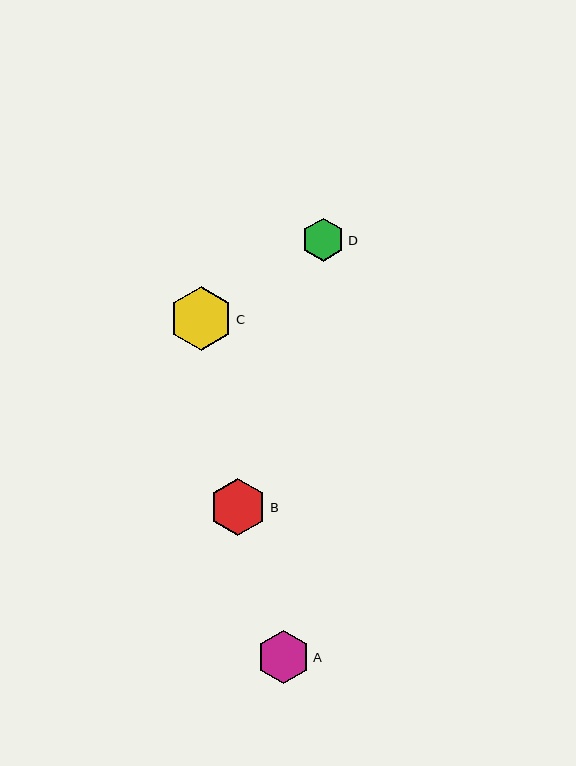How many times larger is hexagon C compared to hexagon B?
Hexagon C is approximately 1.1 times the size of hexagon B.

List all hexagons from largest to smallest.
From largest to smallest: C, B, A, D.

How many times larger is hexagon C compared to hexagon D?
Hexagon C is approximately 1.5 times the size of hexagon D.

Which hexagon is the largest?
Hexagon C is the largest with a size of approximately 64 pixels.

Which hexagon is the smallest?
Hexagon D is the smallest with a size of approximately 43 pixels.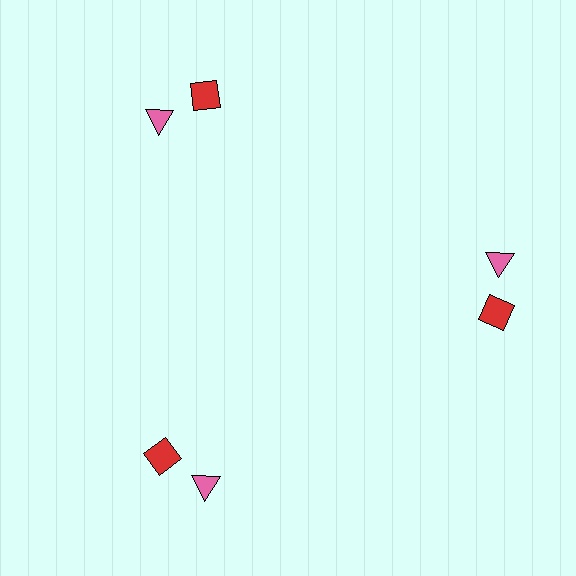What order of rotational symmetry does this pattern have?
This pattern has 3-fold rotational symmetry.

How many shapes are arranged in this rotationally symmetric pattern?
There are 6 shapes, arranged in 3 groups of 2.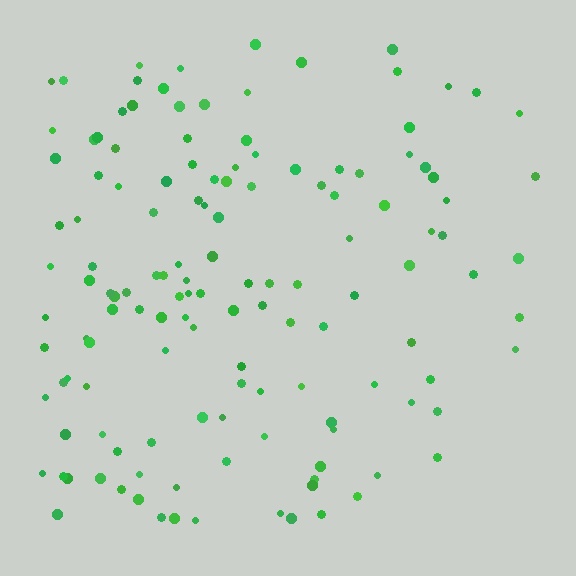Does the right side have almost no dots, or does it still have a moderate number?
Still a moderate number, just noticeably fewer than the left.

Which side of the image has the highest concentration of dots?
The left.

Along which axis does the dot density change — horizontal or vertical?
Horizontal.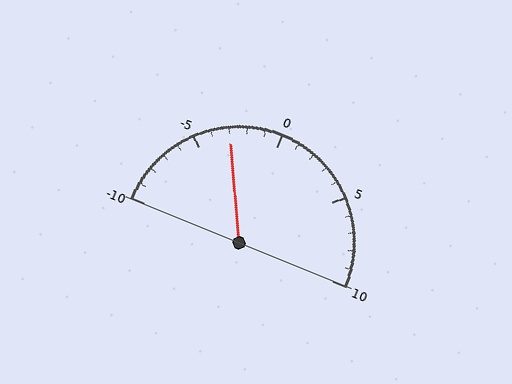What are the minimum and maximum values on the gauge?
The gauge ranges from -10 to 10.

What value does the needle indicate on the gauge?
The needle indicates approximately -3.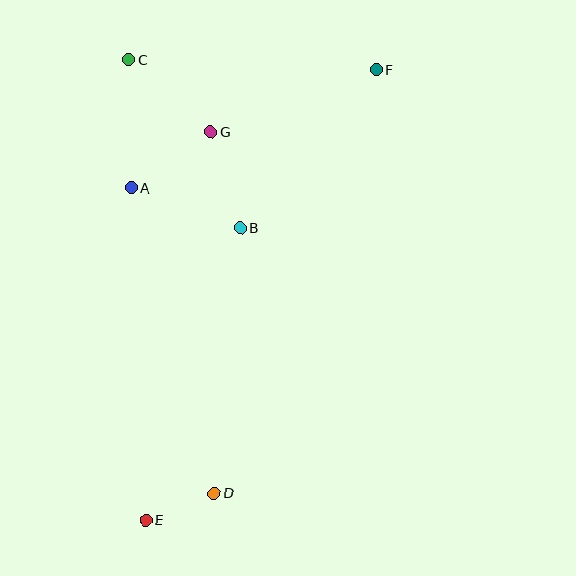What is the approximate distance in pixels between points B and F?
The distance between B and F is approximately 209 pixels.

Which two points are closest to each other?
Points D and E are closest to each other.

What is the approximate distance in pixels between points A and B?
The distance between A and B is approximately 116 pixels.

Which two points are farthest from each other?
Points E and F are farthest from each other.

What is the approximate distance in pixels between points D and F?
The distance between D and F is approximately 454 pixels.